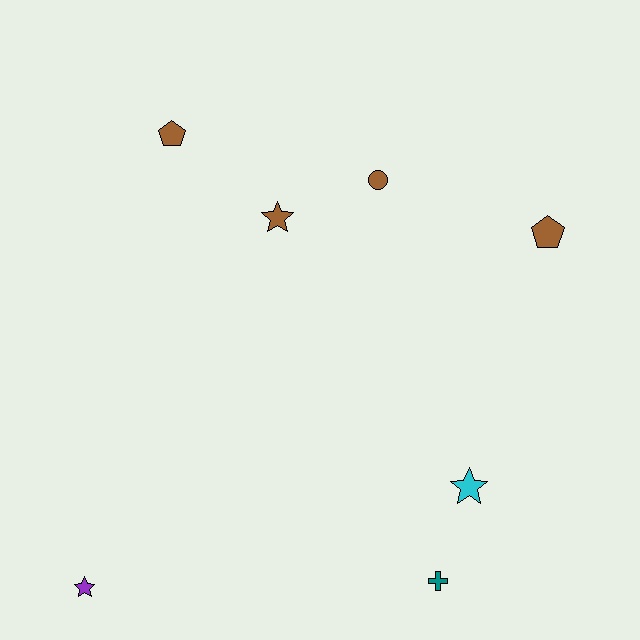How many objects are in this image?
There are 7 objects.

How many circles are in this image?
There is 1 circle.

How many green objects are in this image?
There are no green objects.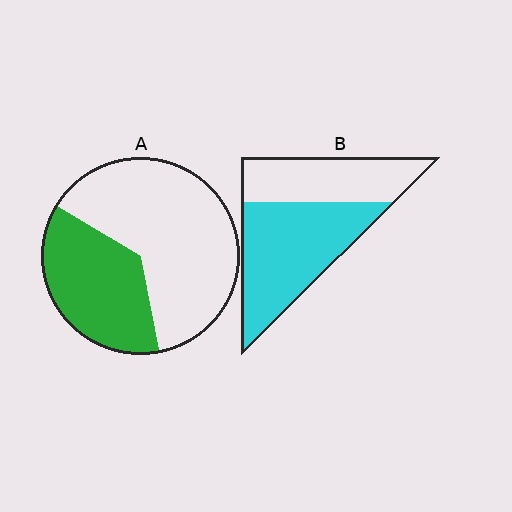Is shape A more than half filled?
No.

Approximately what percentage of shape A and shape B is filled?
A is approximately 35% and B is approximately 60%.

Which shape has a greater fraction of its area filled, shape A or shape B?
Shape B.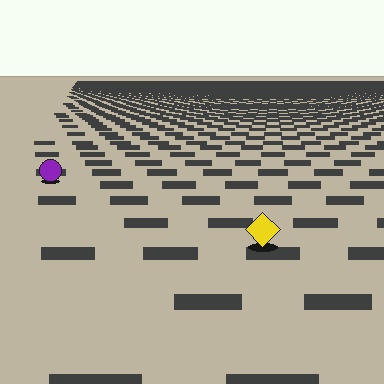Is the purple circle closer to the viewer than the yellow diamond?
No. The yellow diamond is closer — you can tell from the texture gradient: the ground texture is coarser near it.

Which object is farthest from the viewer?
The purple circle is farthest from the viewer. It appears smaller and the ground texture around it is denser.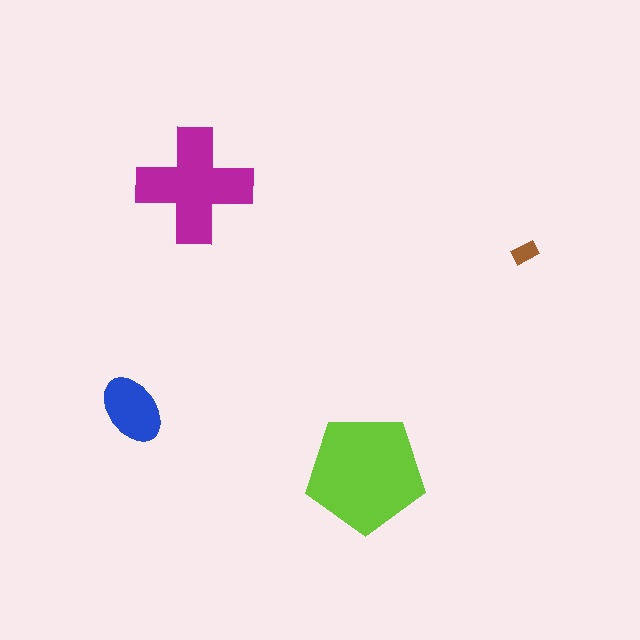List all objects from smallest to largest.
The brown rectangle, the blue ellipse, the magenta cross, the lime pentagon.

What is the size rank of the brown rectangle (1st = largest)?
4th.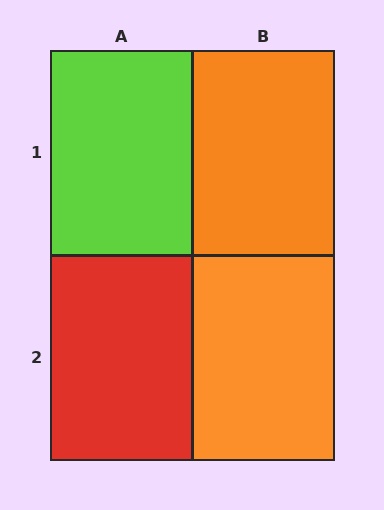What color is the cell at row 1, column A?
Lime.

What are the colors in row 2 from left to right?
Red, orange.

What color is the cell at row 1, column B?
Orange.